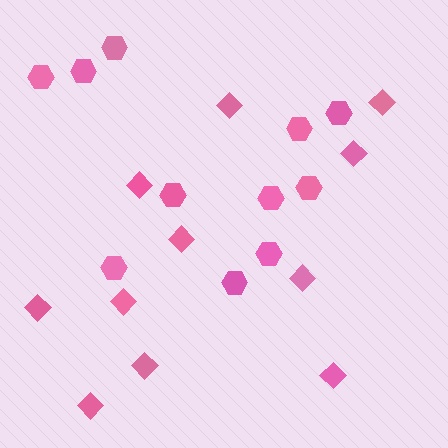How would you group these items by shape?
There are 2 groups: one group of hexagons (11) and one group of diamonds (11).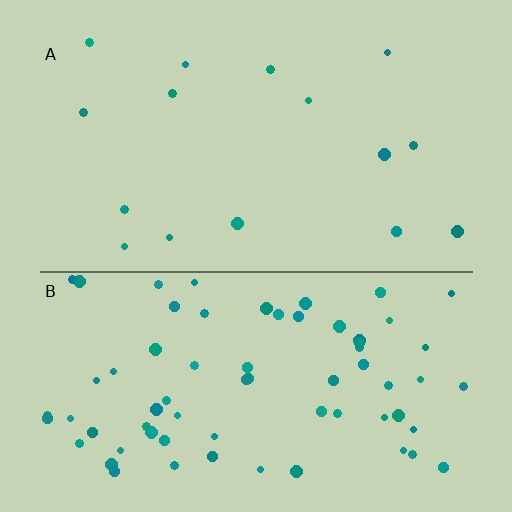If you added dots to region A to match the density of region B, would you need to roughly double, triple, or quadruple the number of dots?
Approximately quadruple.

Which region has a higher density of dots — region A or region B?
B (the bottom).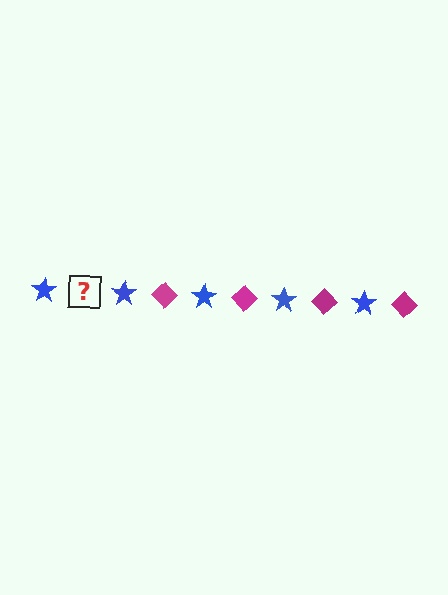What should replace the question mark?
The question mark should be replaced with a magenta diamond.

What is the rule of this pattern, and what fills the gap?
The rule is that the pattern alternates between blue star and magenta diamond. The gap should be filled with a magenta diamond.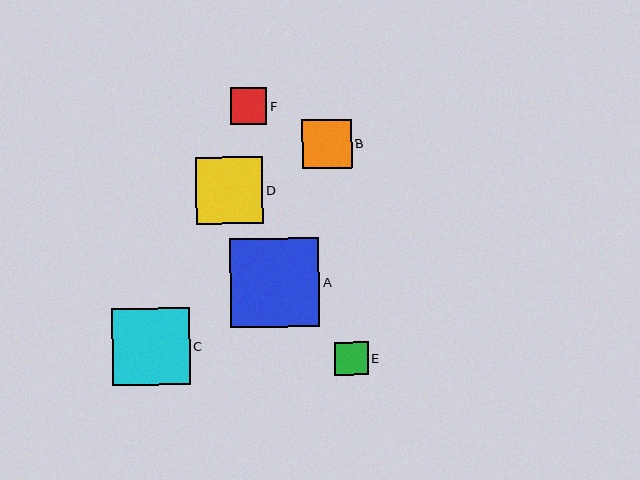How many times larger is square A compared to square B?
Square A is approximately 1.8 times the size of square B.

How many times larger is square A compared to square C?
Square A is approximately 1.1 times the size of square C.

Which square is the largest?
Square A is the largest with a size of approximately 89 pixels.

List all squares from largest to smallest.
From largest to smallest: A, C, D, B, F, E.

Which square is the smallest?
Square E is the smallest with a size of approximately 33 pixels.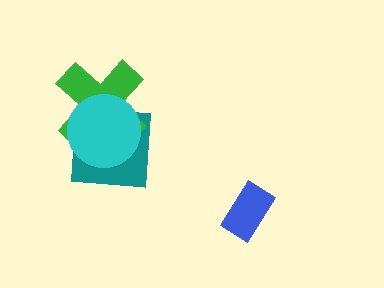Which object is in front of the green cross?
The cyan circle is in front of the green cross.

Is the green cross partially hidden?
Yes, it is partially covered by another shape.